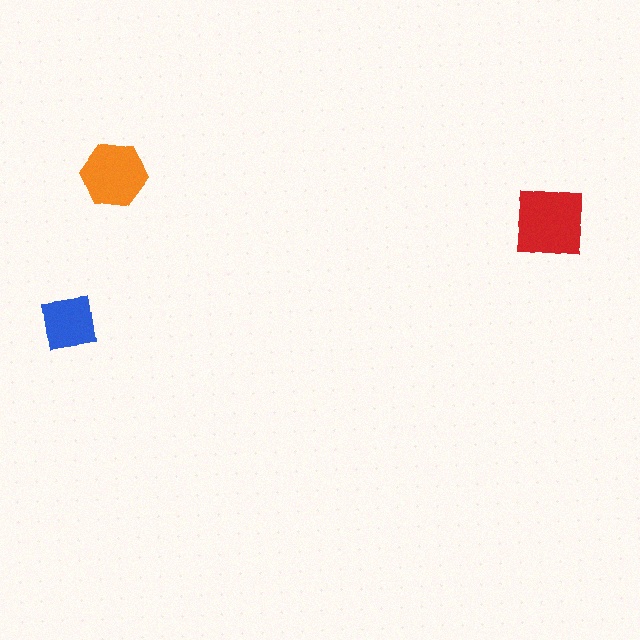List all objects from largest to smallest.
The red square, the orange hexagon, the blue square.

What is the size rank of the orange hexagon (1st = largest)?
2nd.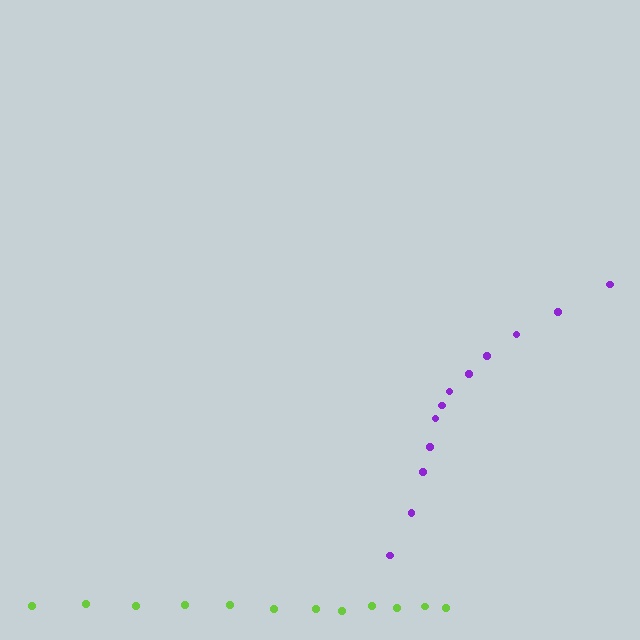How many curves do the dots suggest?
There are 2 distinct paths.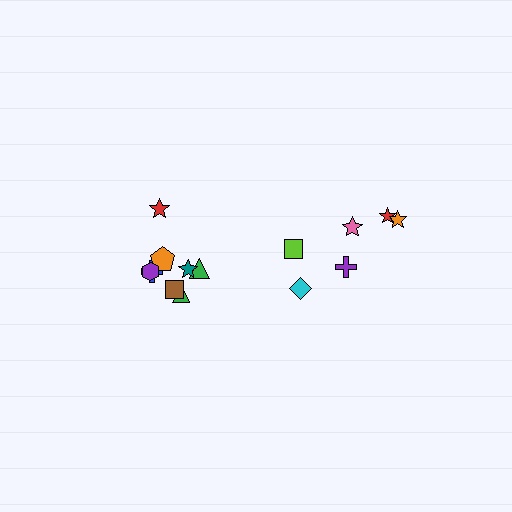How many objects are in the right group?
There are 6 objects.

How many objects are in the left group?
There are 8 objects.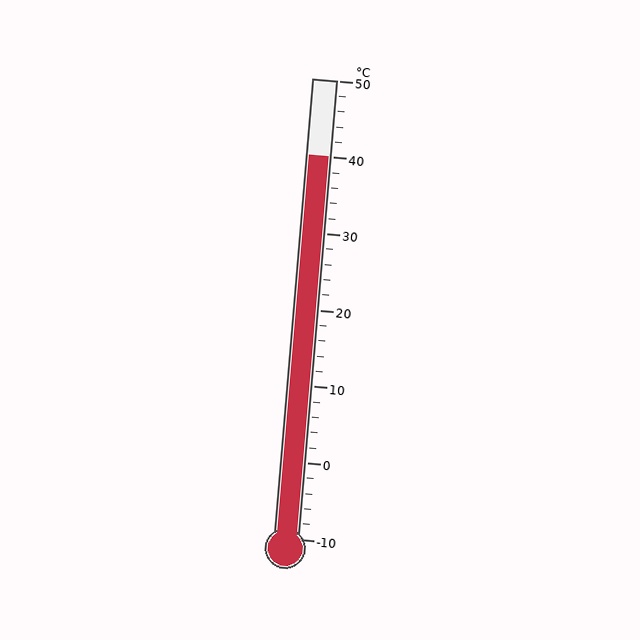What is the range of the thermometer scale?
The thermometer scale ranges from -10°C to 50°C.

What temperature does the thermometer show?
The thermometer shows approximately 40°C.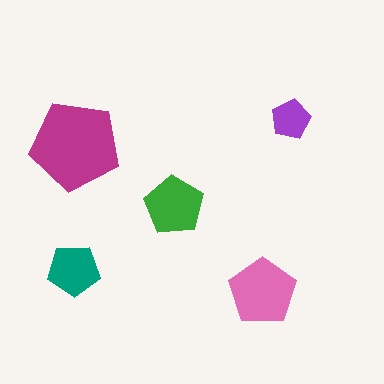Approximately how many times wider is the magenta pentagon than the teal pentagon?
About 1.5 times wider.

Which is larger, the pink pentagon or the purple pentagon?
The pink one.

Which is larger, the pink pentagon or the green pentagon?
The pink one.